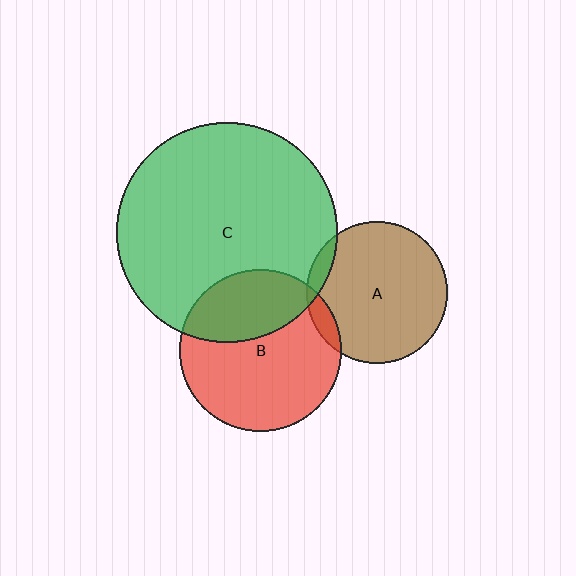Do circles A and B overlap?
Yes.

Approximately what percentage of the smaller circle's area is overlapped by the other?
Approximately 5%.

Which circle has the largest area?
Circle C (green).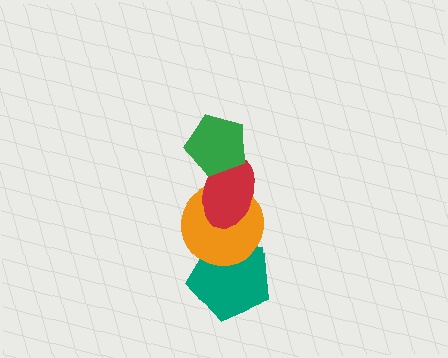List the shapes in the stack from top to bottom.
From top to bottom: the green pentagon, the red ellipse, the orange circle, the teal pentagon.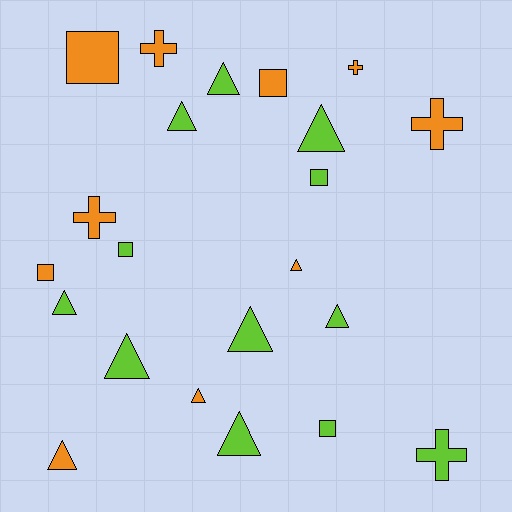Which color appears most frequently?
Lime, with 12 objects.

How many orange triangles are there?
There are 3 orange triangles.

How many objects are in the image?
There are 22 objects.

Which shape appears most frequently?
Triangle, with 11 objects.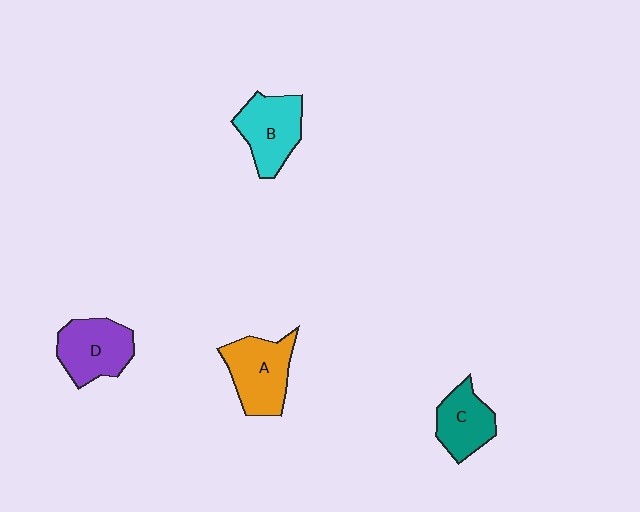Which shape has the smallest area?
Shape C (teal).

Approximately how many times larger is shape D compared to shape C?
Approximately 1.2 times.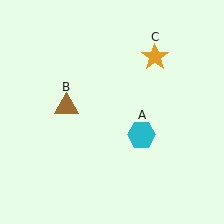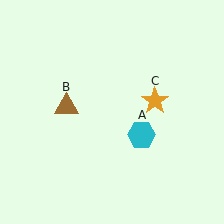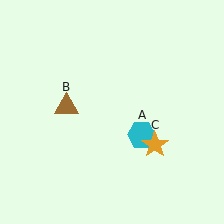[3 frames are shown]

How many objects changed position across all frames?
1 object changed position: orange star (object C).